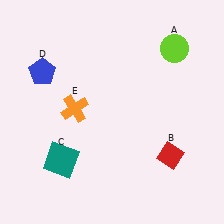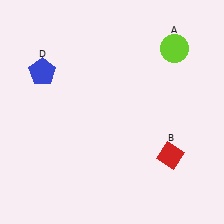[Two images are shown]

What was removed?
The teal square (C), the orange cross (E) were removed in Image 2.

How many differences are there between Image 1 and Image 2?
There are 2 differences between the two images.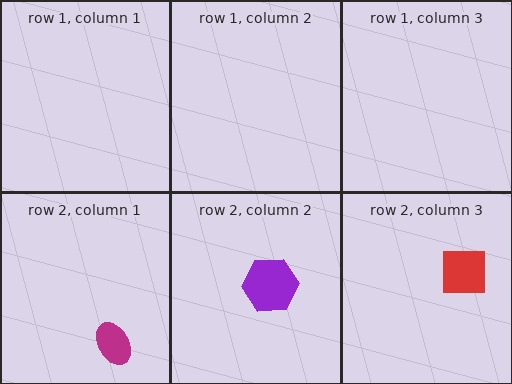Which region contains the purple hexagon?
The row 2, column 2 region.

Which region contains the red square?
The row 2, column 3 region.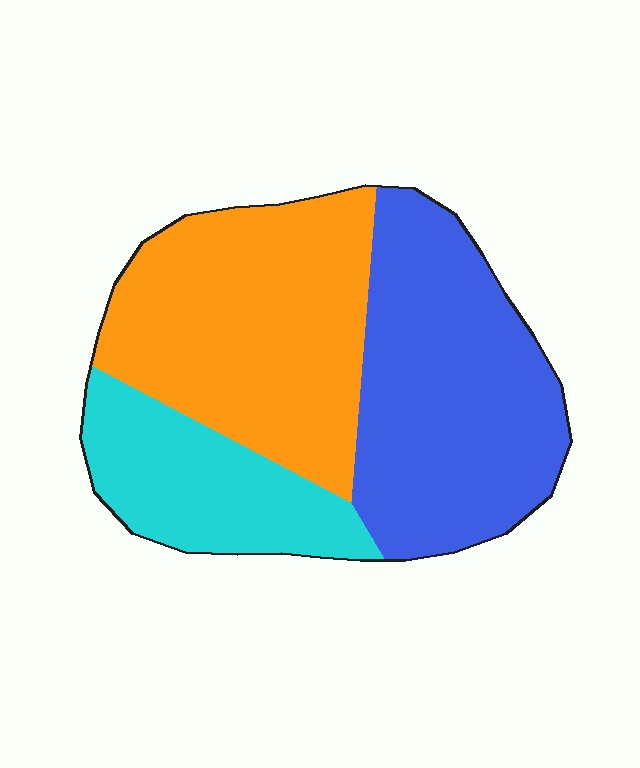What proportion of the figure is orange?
Orange covers 40% of the figure.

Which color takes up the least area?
Cyan, at roughly 20%.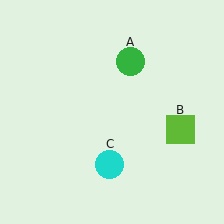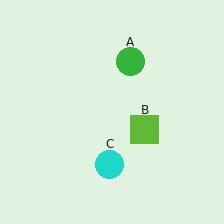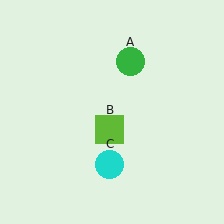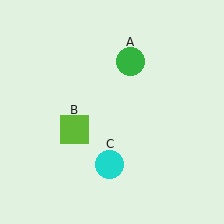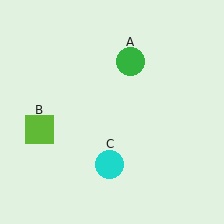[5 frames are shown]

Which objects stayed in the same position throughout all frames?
Green circle (object A) and cyan circle (object C) remained stationary.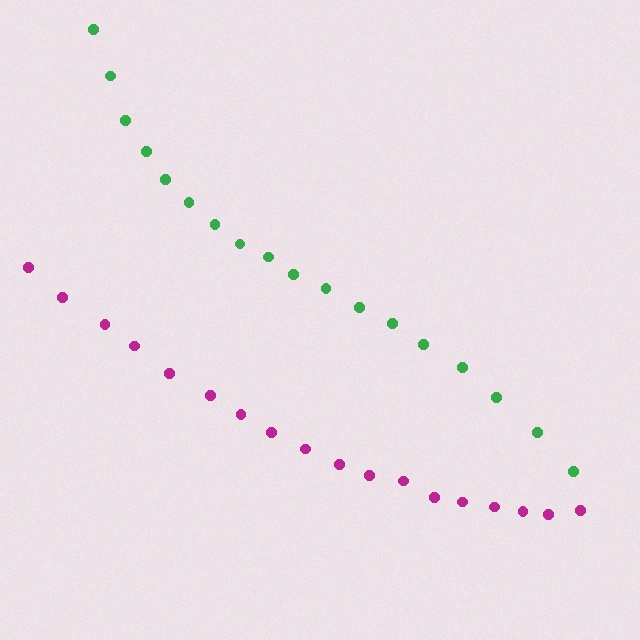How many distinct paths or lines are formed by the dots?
There are 2 distinct paths.